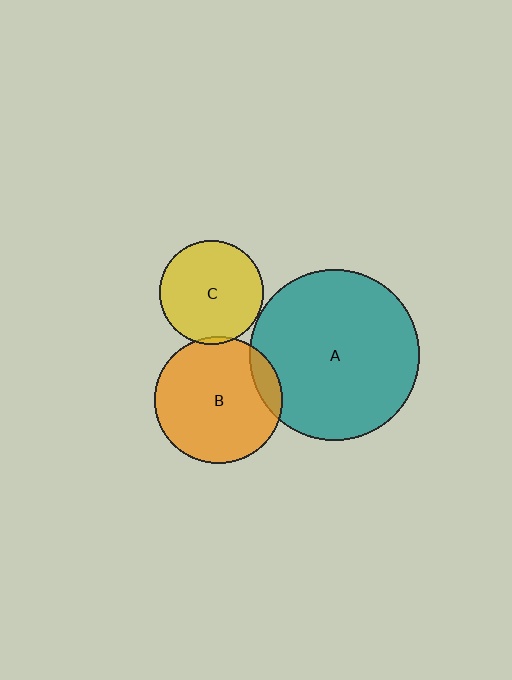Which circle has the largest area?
Circle A (teal).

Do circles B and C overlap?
Yes.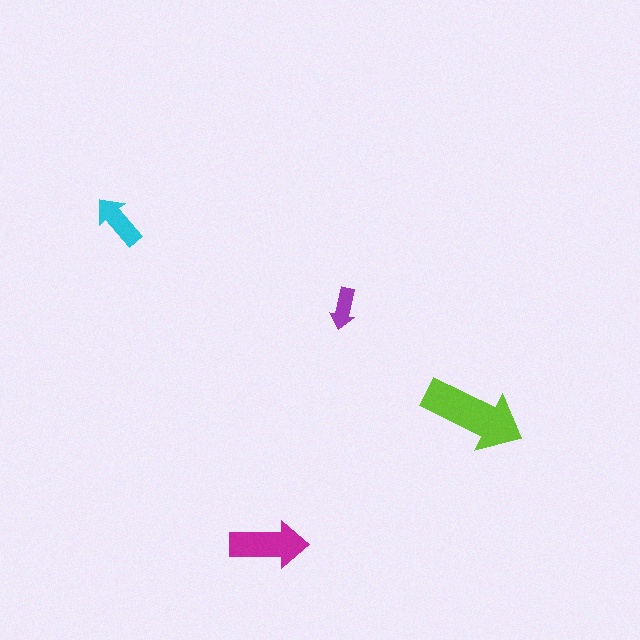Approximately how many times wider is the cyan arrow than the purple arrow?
About 1.5 times wider.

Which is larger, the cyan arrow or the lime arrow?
The lime one.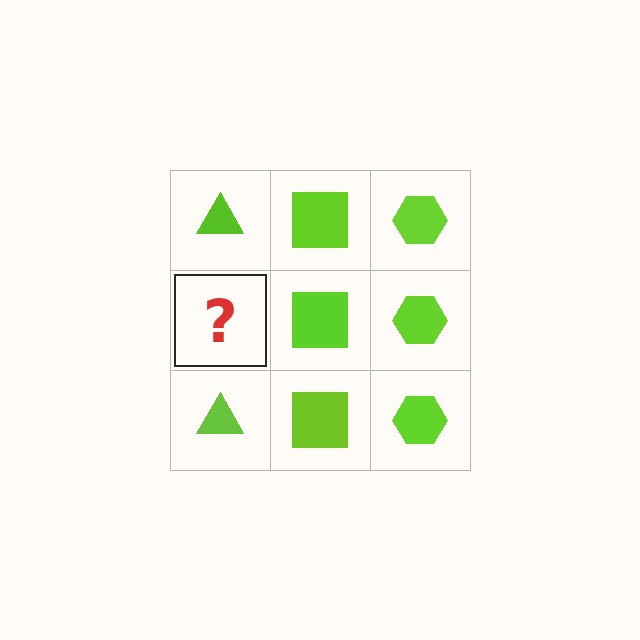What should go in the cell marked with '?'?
The missing cell should contain a lime triangle.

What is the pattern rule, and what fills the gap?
The rule is that each column has a consistent shape. The gap should be filled with a lime triangle.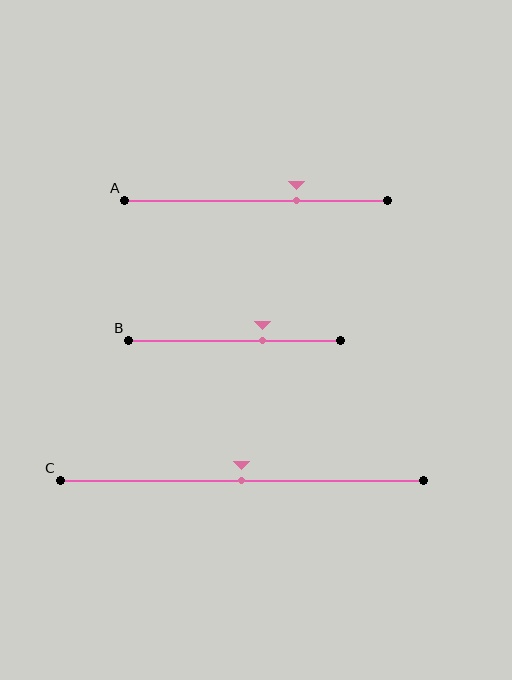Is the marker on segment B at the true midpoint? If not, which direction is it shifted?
No, the marker on segment B is shifted to the right by about 13% of the segment length.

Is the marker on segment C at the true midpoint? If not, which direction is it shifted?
Yes, the marker on segment C is at the true midpoint.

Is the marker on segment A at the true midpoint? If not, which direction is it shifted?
No, the marker on segment A is shifted to the right by about 15% of the segment length.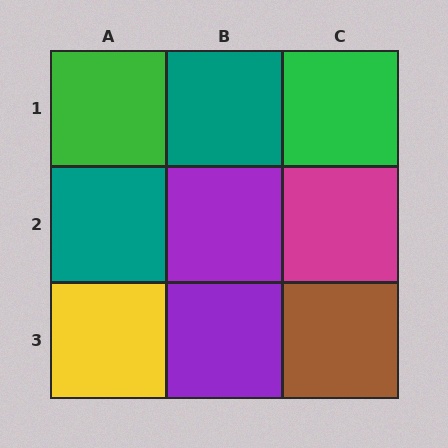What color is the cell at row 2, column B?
Purple.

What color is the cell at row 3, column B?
Purple.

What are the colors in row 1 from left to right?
Green, teal, green.